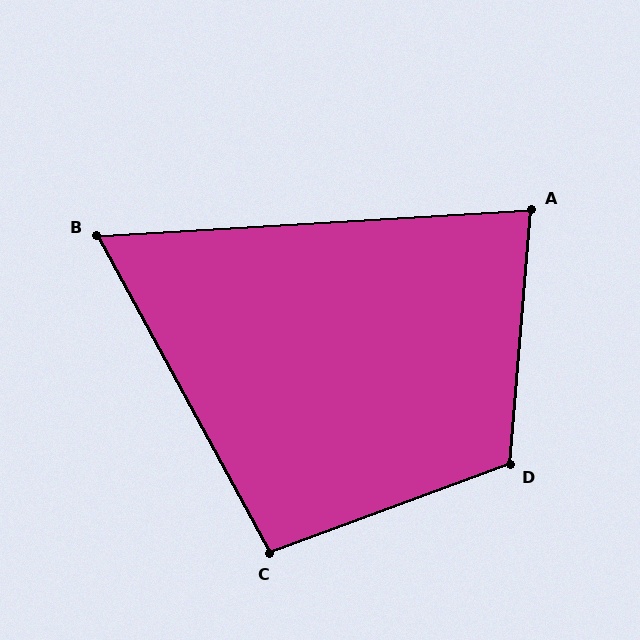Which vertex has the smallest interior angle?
B, at approximately 65 degrees.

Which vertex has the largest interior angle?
D, at approximately 115 degrees.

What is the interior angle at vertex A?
Approximately 82 degrees (acute).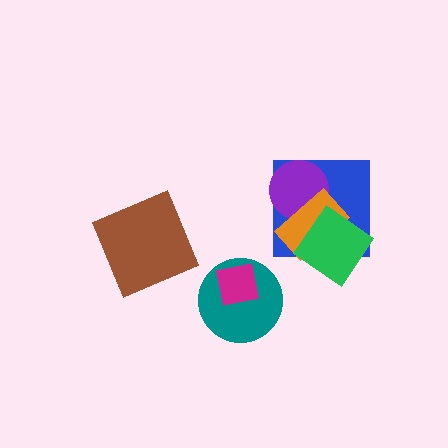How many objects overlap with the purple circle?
2 objects overlap with the purple circle.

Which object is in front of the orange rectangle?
The green diamond is in front of the orange rectangle.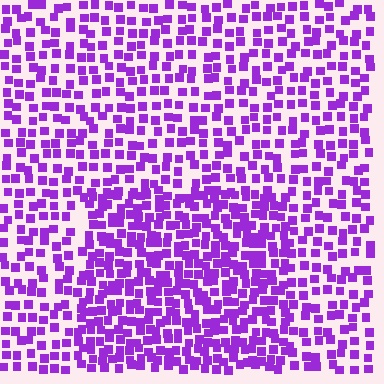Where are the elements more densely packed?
The elements are more densely packed inside the rectangle boundary.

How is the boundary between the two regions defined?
The boundary is defined by a change in element density (approximately 1.7x ratio). All elements are the same color, size, and shape.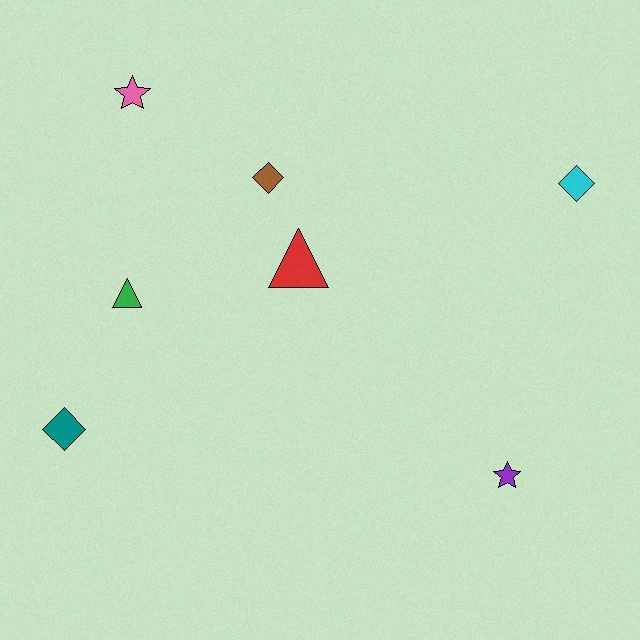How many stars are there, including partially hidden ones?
There are 2 stars.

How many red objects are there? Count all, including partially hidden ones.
There is 1 red object.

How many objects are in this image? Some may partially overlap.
There are 7 objects.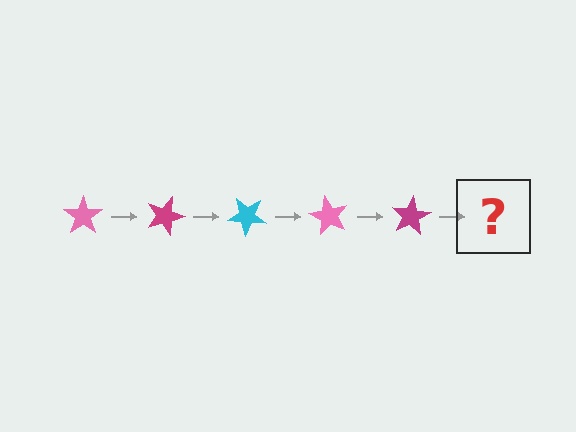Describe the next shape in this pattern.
It should be a cyan star, rotated 100 degrees from the start.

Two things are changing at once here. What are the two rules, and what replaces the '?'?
The two rules are that it rotates 20 degrees each step and the color cycles through pink, magenta, and cyan. The '?' should be a cyan star, rotated 100 degrees from the start.